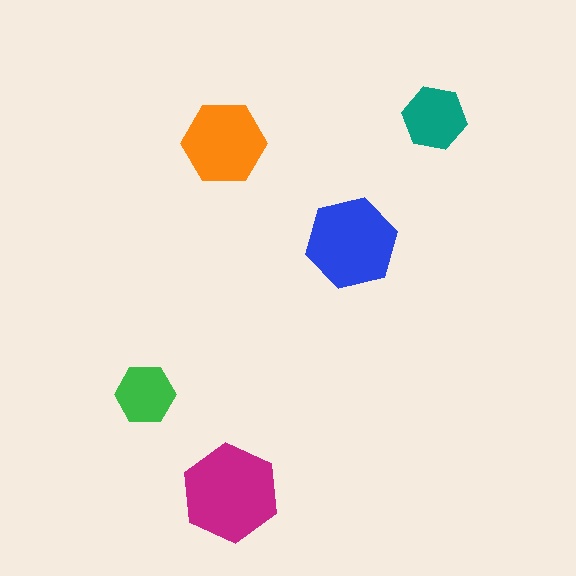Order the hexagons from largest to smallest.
the magenta one, the blue one, the orange one, the teal one, the green one.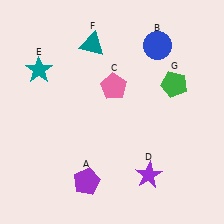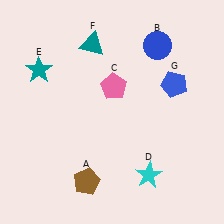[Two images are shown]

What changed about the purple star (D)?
In Image 1, D is purple. In Image 2, it changed to cyan.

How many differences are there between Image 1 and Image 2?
There are 3 differences between the two images.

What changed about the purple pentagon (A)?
In Image 1, A is purple. In Image 2, it changed to brown.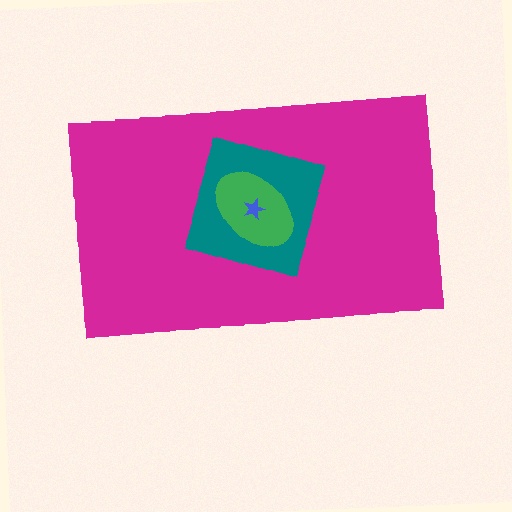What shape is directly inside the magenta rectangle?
The teal diamond.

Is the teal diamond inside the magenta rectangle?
Yes.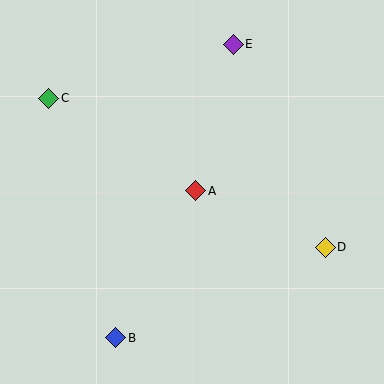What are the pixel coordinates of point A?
Point A is at (196, 191).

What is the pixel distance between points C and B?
The distance between C and B is 248 pixels.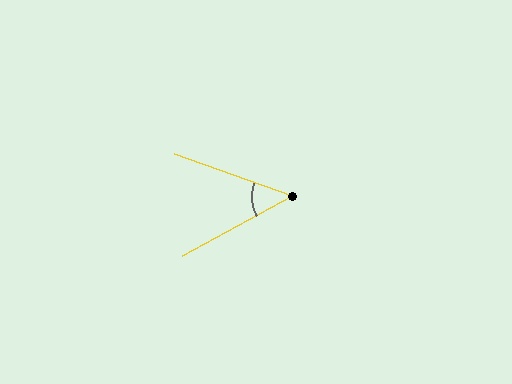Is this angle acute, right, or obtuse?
It is acute.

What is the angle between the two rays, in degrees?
Approximately 49 degrees.